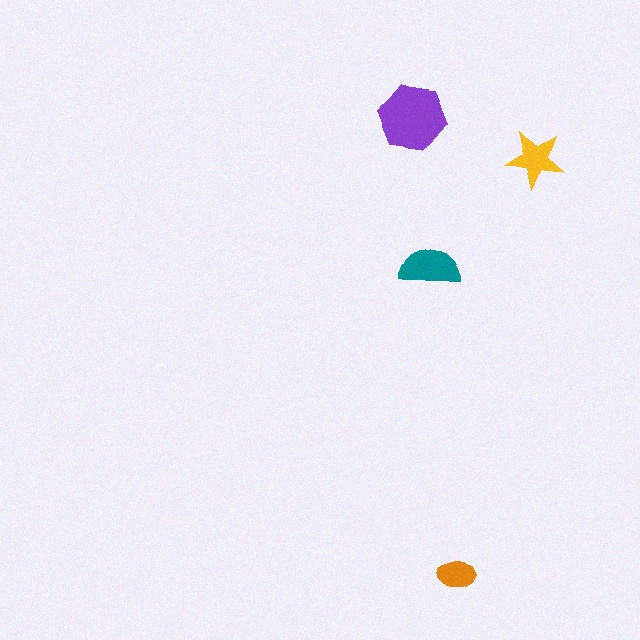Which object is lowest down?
The orange ellipse is bottommost.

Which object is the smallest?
The orange ellipse.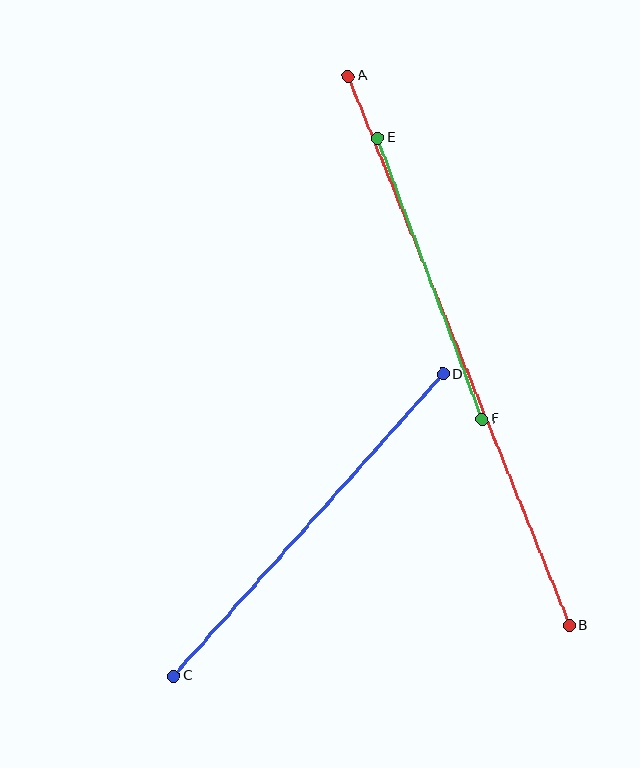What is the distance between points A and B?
The distance is approximately 592 pixels.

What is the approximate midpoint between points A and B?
The midpoint is at approximately (459, 351) pixels.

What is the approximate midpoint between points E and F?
The midpoint is at approximately (430, 279) pixels.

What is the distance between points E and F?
The distance is approximately 300 pixels.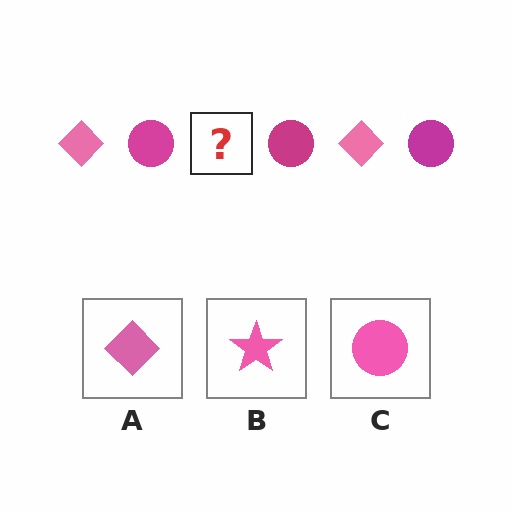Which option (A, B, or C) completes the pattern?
A.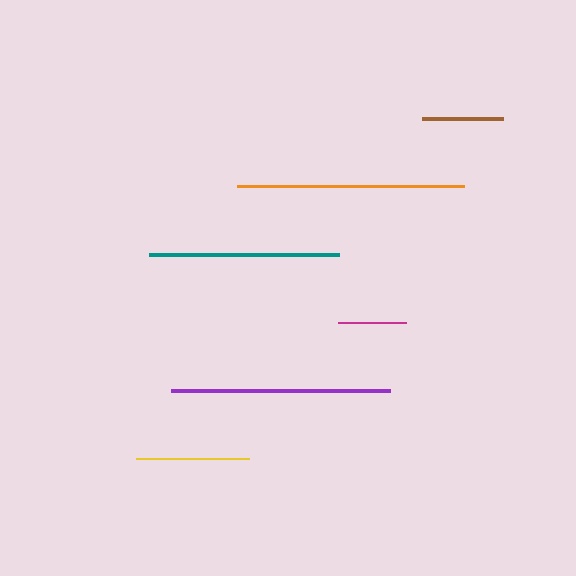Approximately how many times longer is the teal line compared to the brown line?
The teal line is approximately 2.3 times the length of the brown line.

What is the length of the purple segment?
The purple segment is approximately 219 pixels long.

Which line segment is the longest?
The orange line is the longest at approximately 227 pixels.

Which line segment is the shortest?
The magenta line is the shortest at approximately 68 pixels.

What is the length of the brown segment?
The brown segment is approximately 81 pixels long.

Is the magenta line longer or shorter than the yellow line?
The yellow line is longer than the magenta line.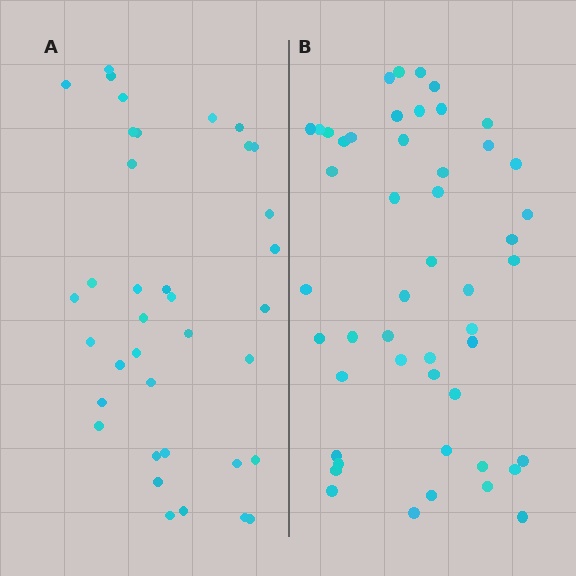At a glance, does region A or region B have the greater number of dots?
Region B (the right region) has more dots.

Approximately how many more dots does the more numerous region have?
Region B has roughly 12 or so more dots than region A.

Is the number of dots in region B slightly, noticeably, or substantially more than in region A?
Region B has noticeably more, but not dramatically so. The ratio is roughly 1.3 to 1.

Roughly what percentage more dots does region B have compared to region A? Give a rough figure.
About 30% more.